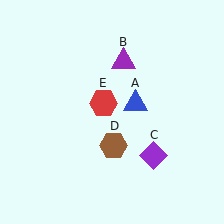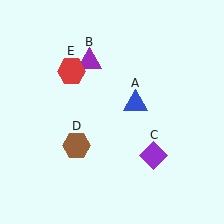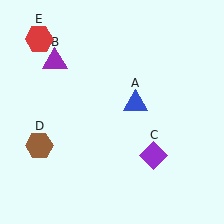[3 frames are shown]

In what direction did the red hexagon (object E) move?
The red hexagon (object E) moved up and to the left.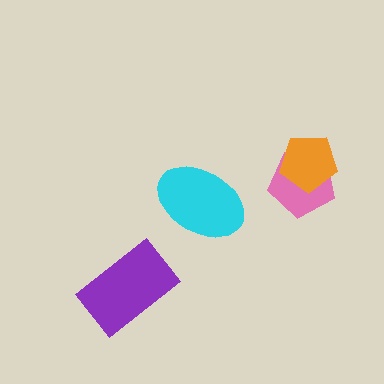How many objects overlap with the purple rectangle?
0 objects overlap with the purple rectangle.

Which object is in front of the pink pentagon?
The orange pentagon is in front of the pink pentagon.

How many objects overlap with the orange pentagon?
1 object overlaps with the orange pentagon.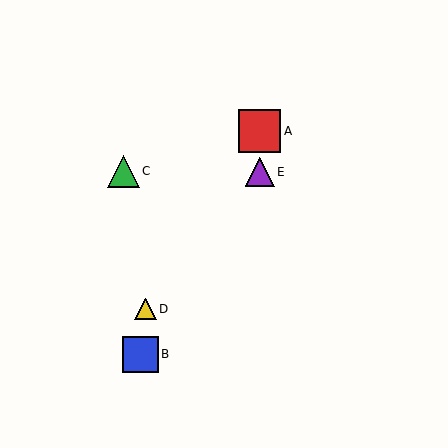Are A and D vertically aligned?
No, A is at x≈260 and D is at x≈145.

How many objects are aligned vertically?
2 objects (A, E) are aligned vertically.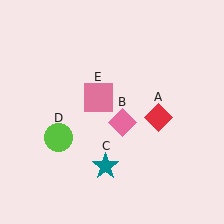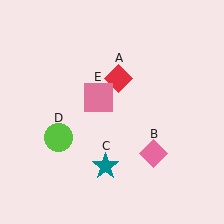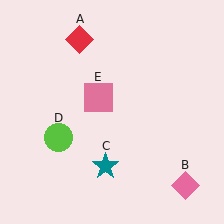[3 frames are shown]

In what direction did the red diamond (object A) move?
The red diamond (object A) moved up and to the left.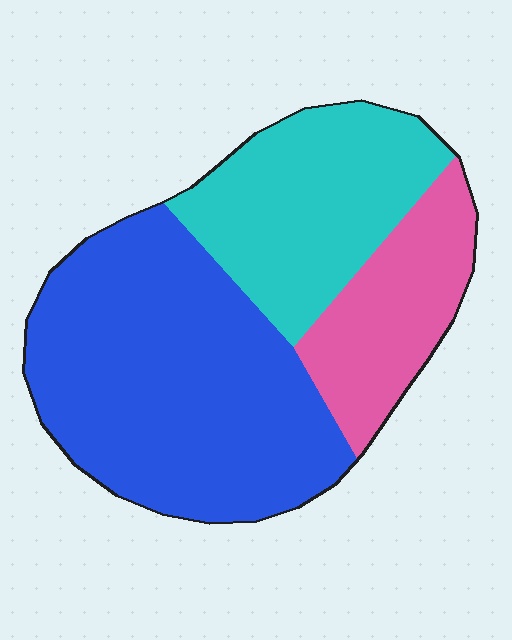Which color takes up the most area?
Blue, at roughly 50%.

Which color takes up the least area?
Pink, at roughly 20%.